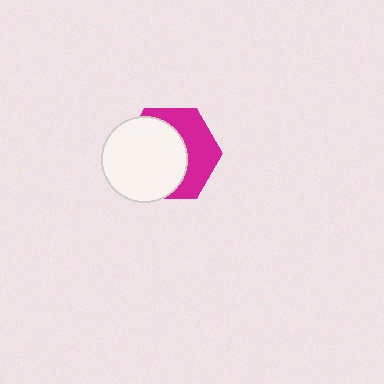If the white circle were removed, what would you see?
You would see the complete magenta hexagon.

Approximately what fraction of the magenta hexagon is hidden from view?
Roughly 57% of the magenta hexagon is hidden behind the white circle.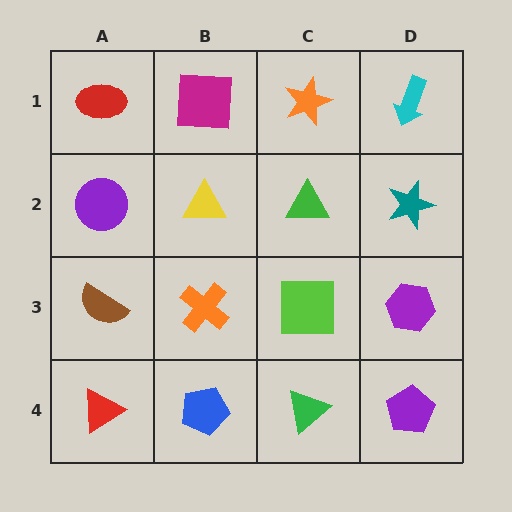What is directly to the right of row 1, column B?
An orange star.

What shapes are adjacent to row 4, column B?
An orange cross (row 3, column B), a red triangle (row 4, column A), a green triangle (row 4, column C).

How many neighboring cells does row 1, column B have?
3.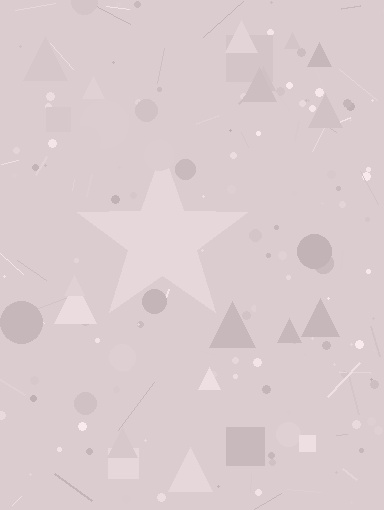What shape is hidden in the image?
A star is hidden in the image.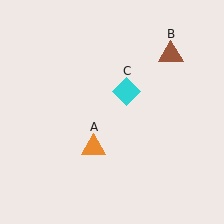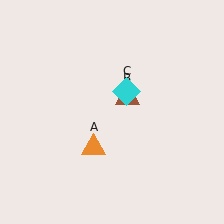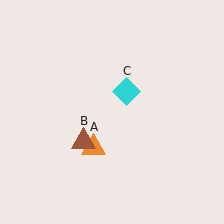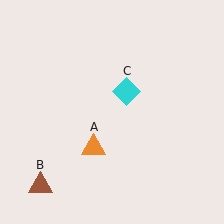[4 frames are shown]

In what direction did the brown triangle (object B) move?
The brown triangle (object B) moved down and to the left.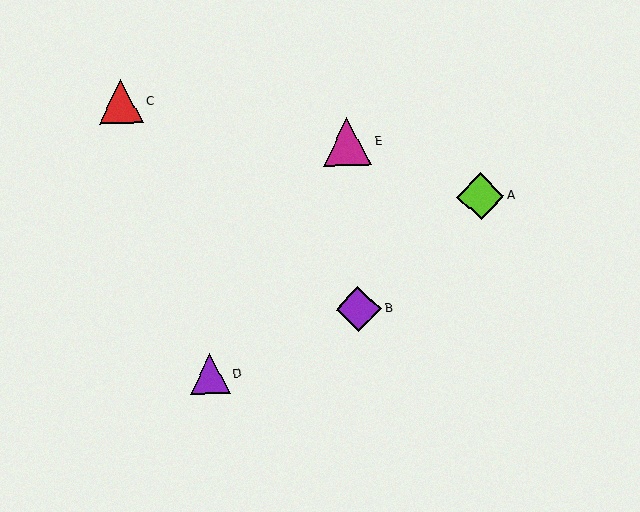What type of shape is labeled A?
Shape A is a lime diamond.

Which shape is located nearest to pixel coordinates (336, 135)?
The magenta triangle (labeled E) at (347, 142) is nearest to that location.